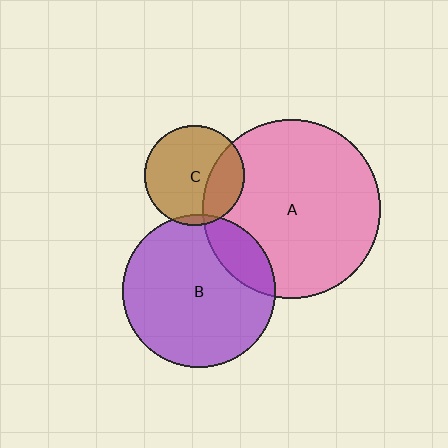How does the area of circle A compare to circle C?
Approximately 3.2 times.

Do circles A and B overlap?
Yes.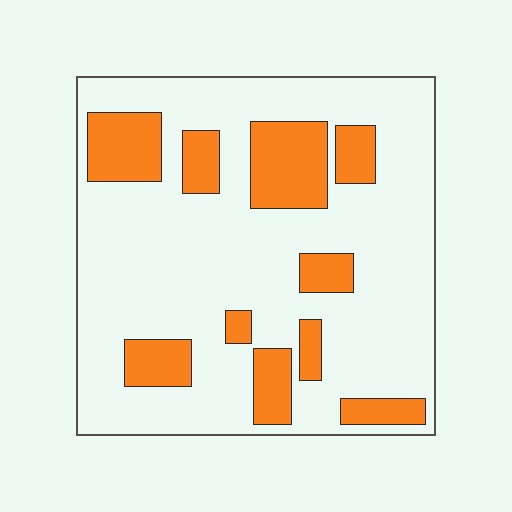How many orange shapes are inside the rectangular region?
10.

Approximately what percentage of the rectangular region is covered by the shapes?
Approximately 25%.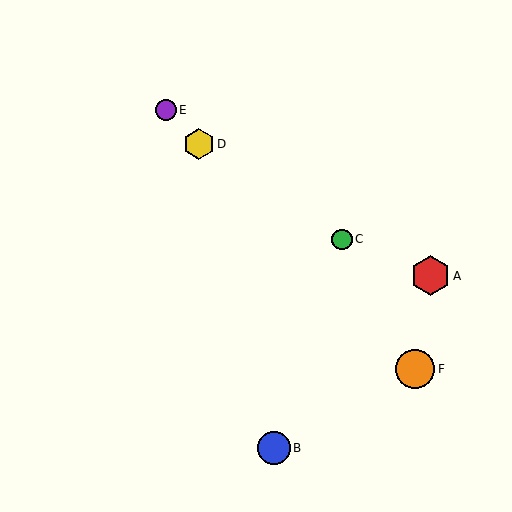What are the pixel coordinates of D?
Object D is at (199, 144).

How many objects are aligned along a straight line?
3 objects (D, E, F) are aligned along a straight line.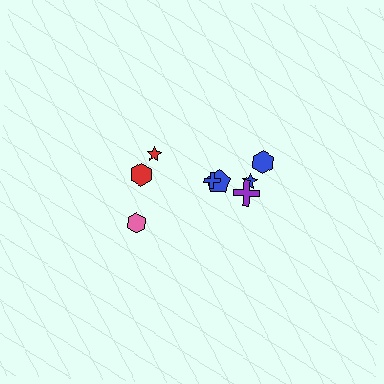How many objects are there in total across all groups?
There are 8 objects.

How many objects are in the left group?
There are 3 objects.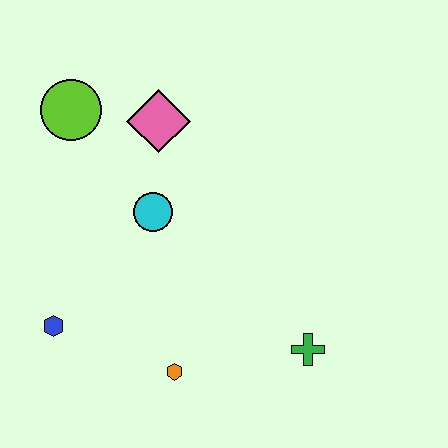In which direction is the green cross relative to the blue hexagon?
The green cross is to the right of the blue hexagon.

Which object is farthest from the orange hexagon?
The lime circle is farthest from the orange hexagon.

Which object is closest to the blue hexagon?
The orange hexagon is closest to the blue hexagon.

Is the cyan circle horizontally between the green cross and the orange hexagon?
No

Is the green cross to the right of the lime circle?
Yes